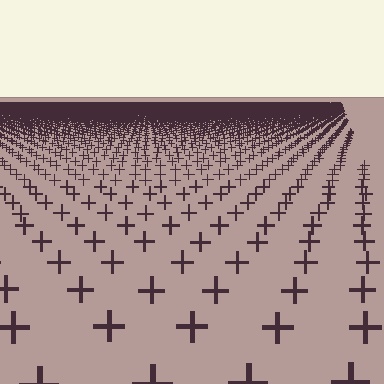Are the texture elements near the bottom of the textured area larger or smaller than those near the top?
Larger. Near the bottom, elements are closer to the viewer and appear at a bigger on-screen size.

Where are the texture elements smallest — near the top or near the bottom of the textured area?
Near the top.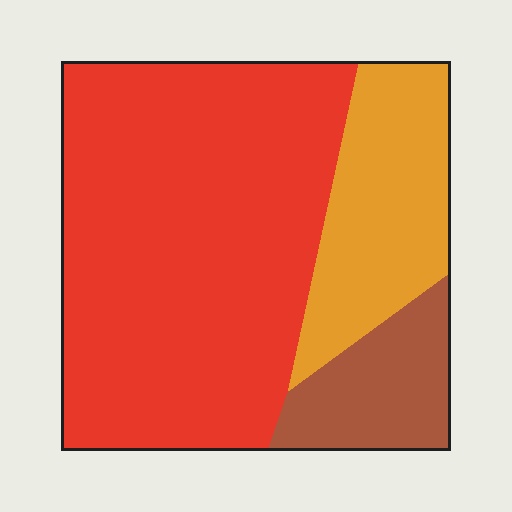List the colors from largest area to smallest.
From largest to smallest: red, orange, brown.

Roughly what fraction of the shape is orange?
Orange takes up about one fifth (1/5) of the shape.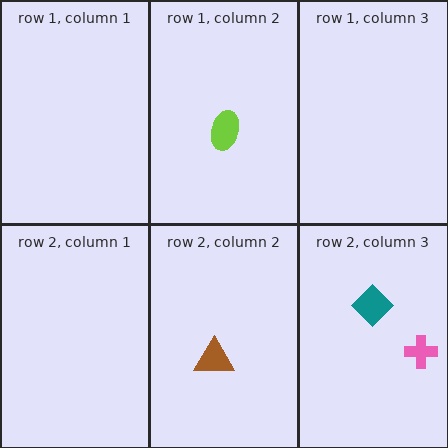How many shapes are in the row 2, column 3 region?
2.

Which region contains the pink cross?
The row 2, column 3 region.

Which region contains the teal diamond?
The row 2, column 3 region.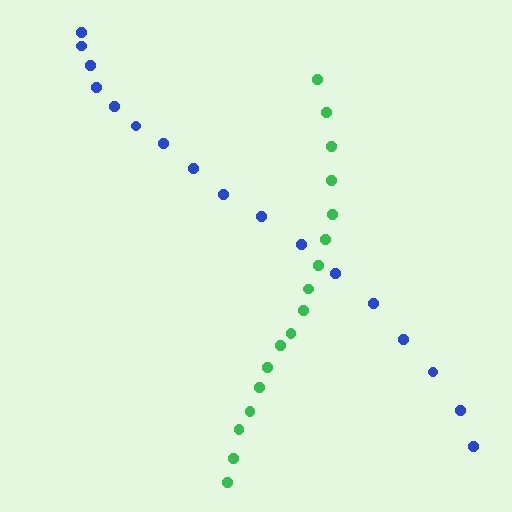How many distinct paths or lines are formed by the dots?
There are 2 distinct paths.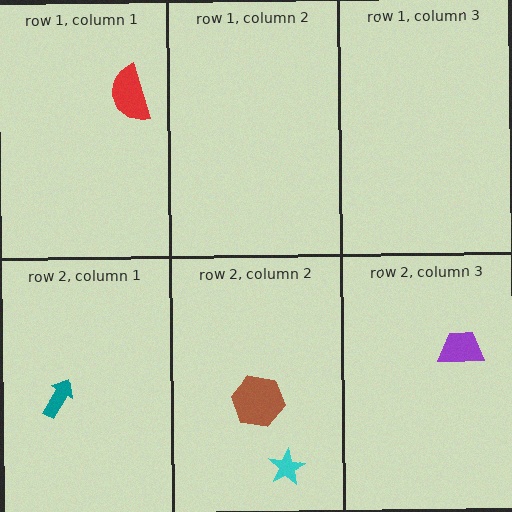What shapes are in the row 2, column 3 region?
The purple trapezoid.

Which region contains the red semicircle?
The row 1, column 1 region.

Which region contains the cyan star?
The row 2, column 2 region.